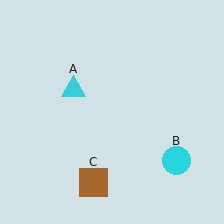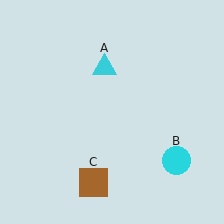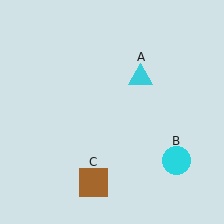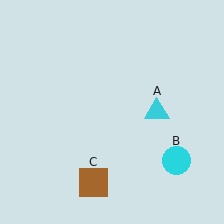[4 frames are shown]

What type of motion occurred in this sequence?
The cyan triangle (object A) rotated clockwise around the center of the scene.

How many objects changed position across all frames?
1 object changed position: cyan triangle (object A).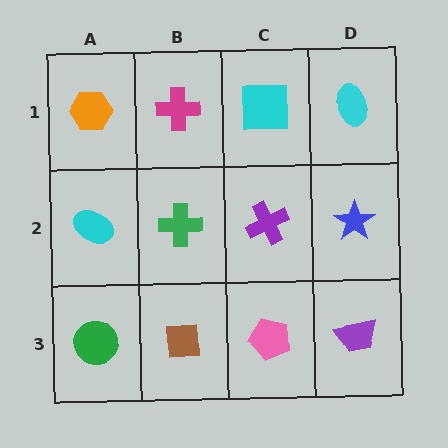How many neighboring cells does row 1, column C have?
3.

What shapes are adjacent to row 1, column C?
A purple cross (row 2, column C), a magenta cross (row 1, column B), a cyan ellipse (row 1, column D).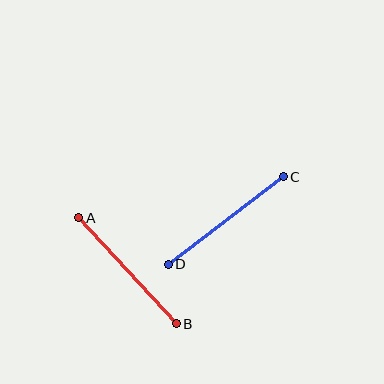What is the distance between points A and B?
The distance is approximately 144 pixels.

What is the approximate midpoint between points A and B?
The midpoint is at approximately (127, 271) pixels.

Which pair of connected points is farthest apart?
Points C and D are farthest apart.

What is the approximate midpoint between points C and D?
The midpoint is at approximately (226, 221) pixels.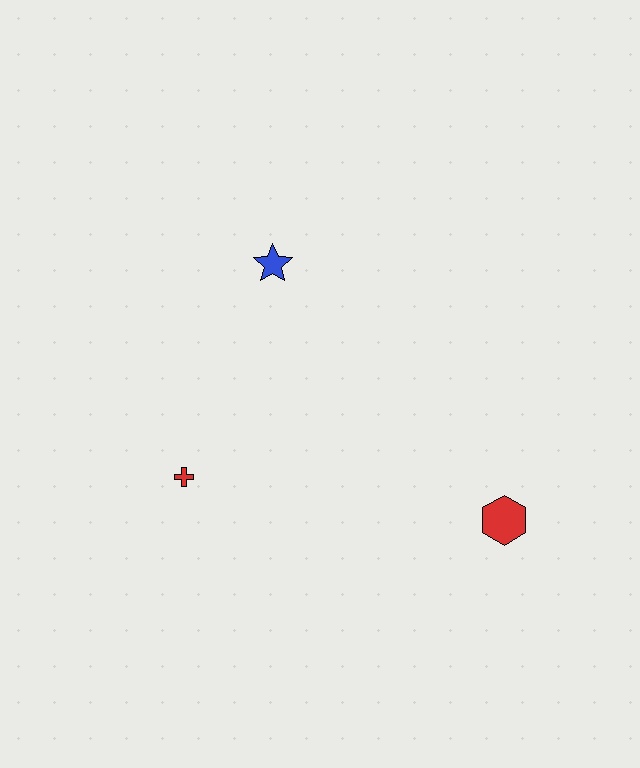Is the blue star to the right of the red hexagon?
No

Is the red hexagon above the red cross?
No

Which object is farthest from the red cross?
The red hexagon is farthest from the red cross.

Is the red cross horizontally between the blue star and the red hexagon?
No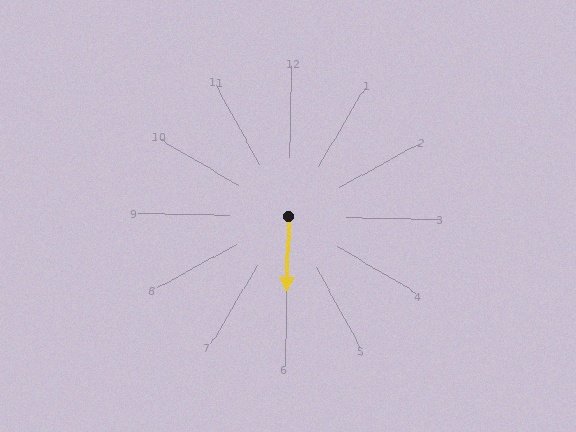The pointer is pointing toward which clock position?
Roughly 6 o'clock.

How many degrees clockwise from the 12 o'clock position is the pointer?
Approximately 180 degrees.